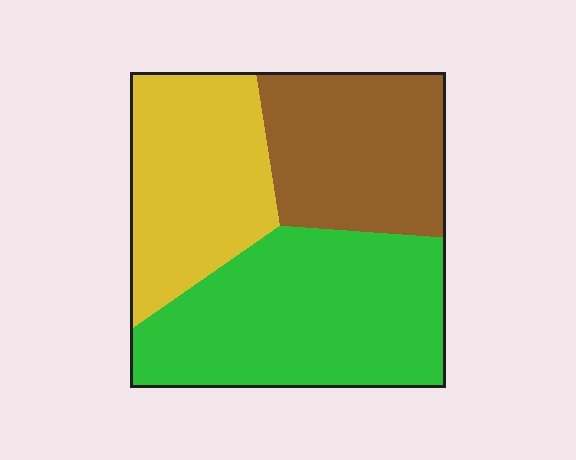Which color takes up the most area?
Green, at roughly 45%.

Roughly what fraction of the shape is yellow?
Yellow takes up between a sixth and a third of the shape.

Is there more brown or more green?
Green.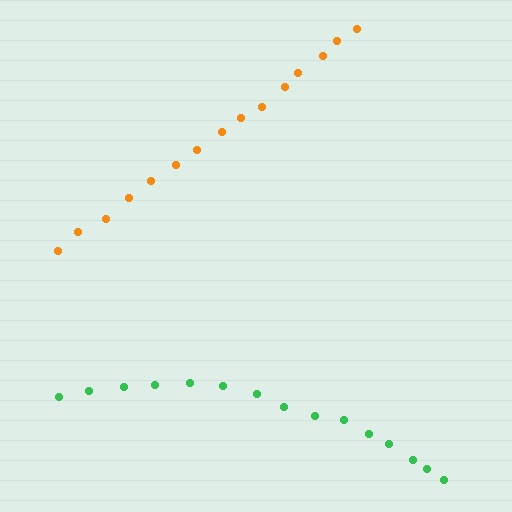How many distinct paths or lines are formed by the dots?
There are 2 distinct paths.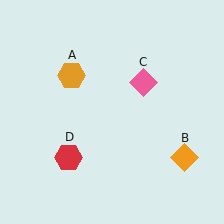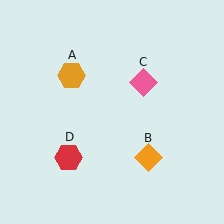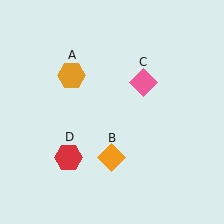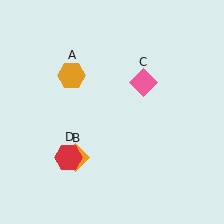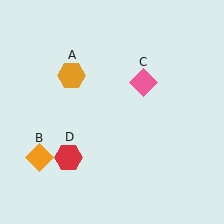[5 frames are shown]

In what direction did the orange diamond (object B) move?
The orange diamond (object B) moved left.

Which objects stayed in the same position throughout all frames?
Orange hexagon (object A) and pink diamond (object C) and red hexagon (object D) remained stationary.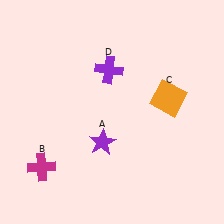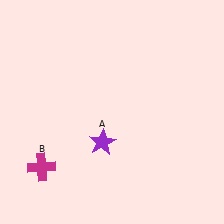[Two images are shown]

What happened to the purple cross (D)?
The purple cross (D) was removed in Image 2. It was in the top-left area of Image 1.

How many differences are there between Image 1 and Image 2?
There are 2 differences between the two images.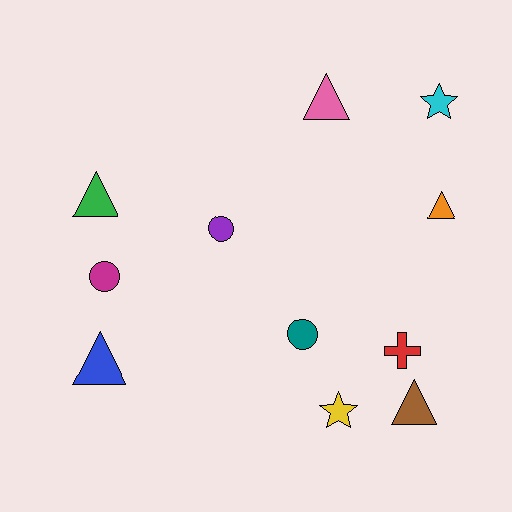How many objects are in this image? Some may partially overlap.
There are 11 objects.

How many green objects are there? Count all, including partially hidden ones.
There is 1 green object.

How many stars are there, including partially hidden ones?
There are 2 stars.